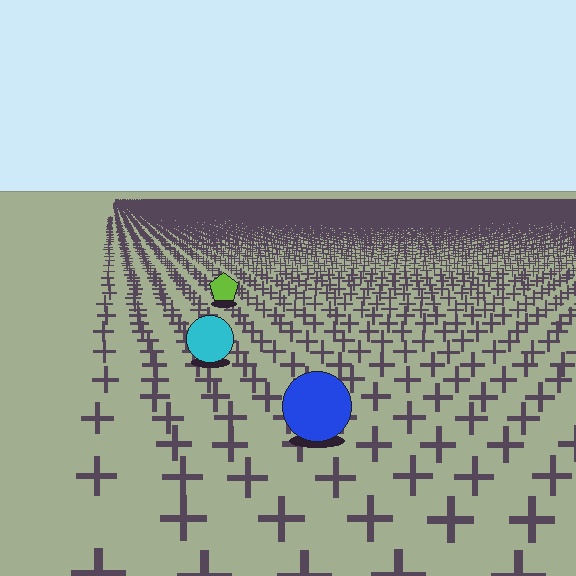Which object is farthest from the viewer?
The lime pentagon is farthest from the viewer. It appears smaller and the ground texture around it is denser.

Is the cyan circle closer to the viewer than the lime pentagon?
Yes. The cyan circle is closer — you can tell from the texture gradient: the ground texture is coarser near it.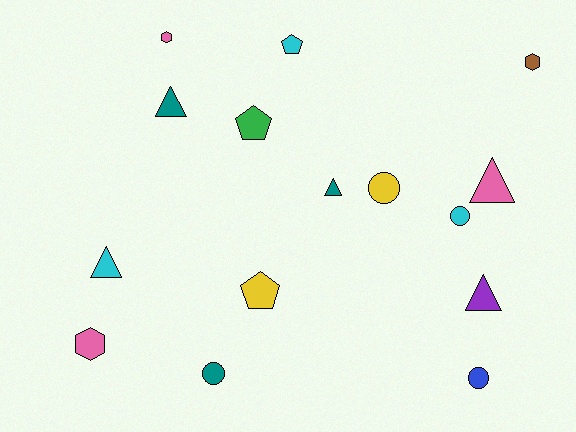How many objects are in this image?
There are 15 objects.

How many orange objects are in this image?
There are no orange objects.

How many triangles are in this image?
There are 5 triangles.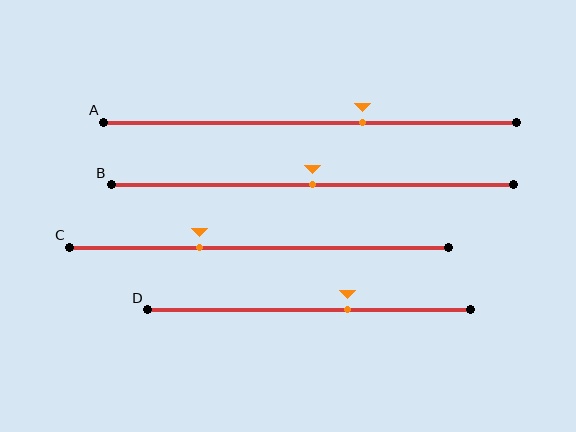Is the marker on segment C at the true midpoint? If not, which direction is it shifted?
No, the marker on segment C is shifted to the left by about 16% of the segment length.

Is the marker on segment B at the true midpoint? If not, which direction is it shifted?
Yes, the marker on segment B is at the true midpoint.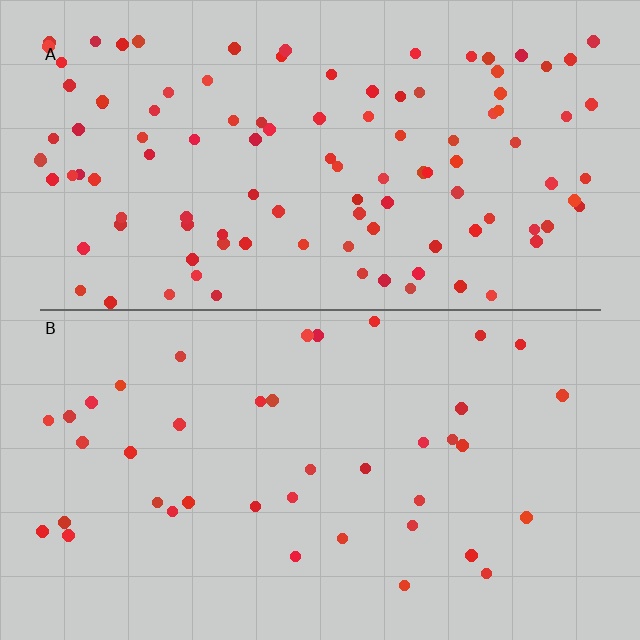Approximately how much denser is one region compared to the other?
Approximately 2.8× — region A over region B.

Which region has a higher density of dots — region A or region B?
A (the top).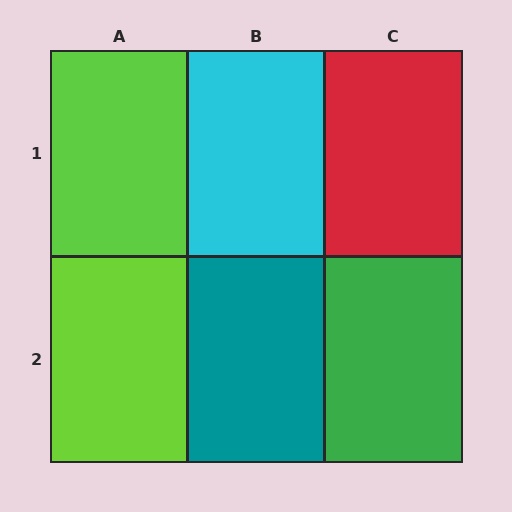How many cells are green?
1 cell is green.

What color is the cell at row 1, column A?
Lime.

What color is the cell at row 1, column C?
Red.